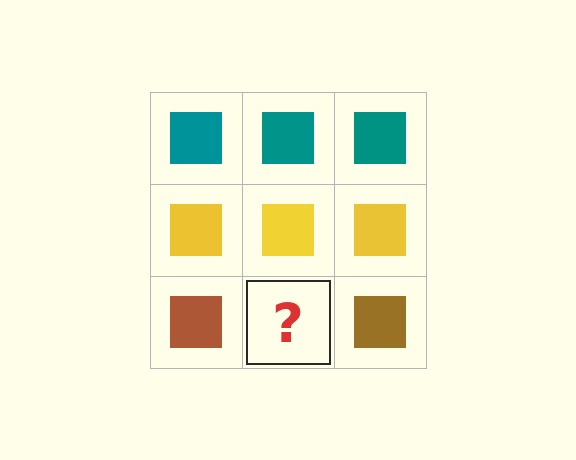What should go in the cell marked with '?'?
The missing cell should contain a brown square.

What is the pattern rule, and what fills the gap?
The rule is that each row has a consistent color. The gap should be filled with a brown square.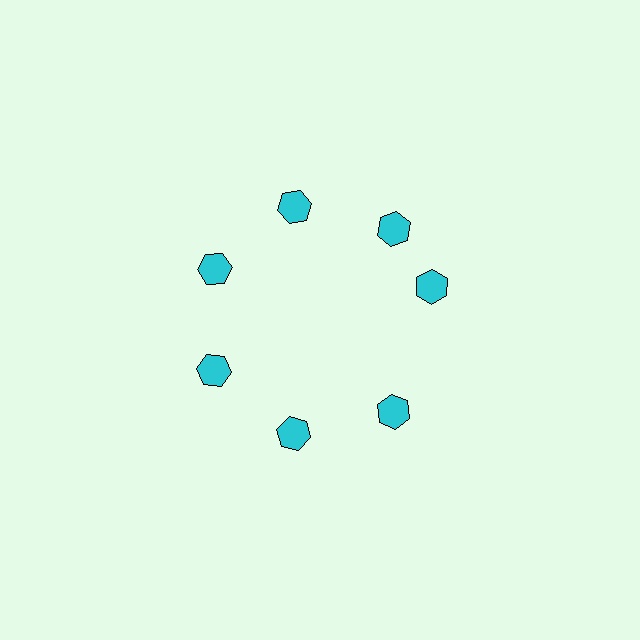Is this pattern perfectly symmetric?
No. The 7 cyan hexagons are arranged in a ring, but one element near the 3 o'clock position is rotated out of alignment along the ring, breaking the 7-fold rotational symmetry.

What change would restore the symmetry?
The symmetry would be restored by rotating it back into even spacing with its neighbors so that all 7 hexagons sit at equal angles and equal distance from the center.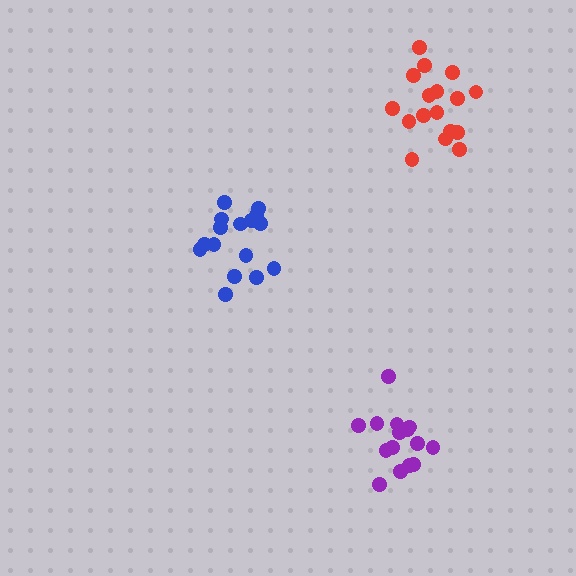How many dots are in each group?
Group 1: 15 dots, Group 2: 17 dots, Group 3: 17 dots (49 total).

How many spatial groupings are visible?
There are 3 spatial groupings.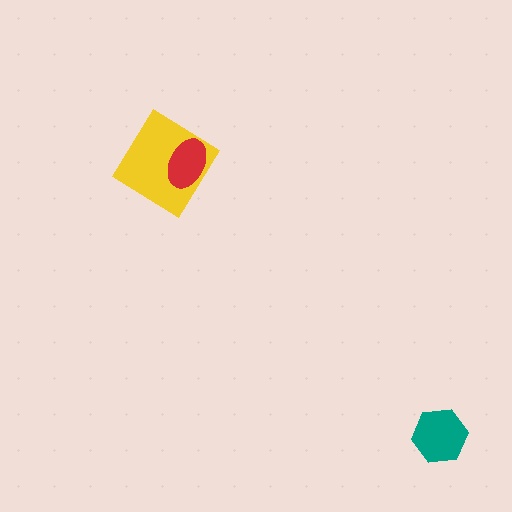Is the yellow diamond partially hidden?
Yes, it is partially covered by another shape.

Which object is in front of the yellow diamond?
The red ellipse is in front of the yellow diamond.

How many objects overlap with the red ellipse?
1 object overlaps with the red ellipse.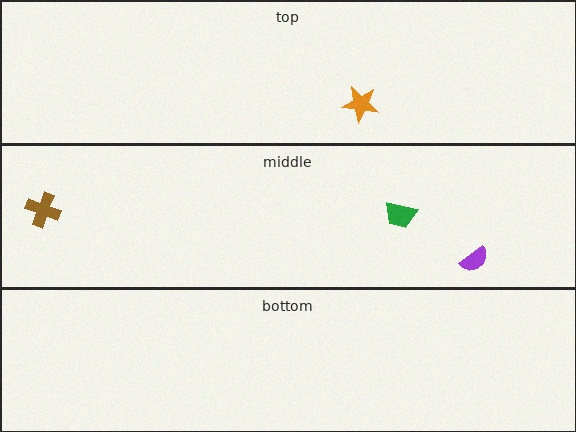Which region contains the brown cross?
The middle region.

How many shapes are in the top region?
1.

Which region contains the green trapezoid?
The middle region.